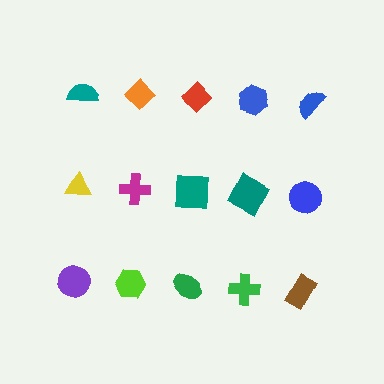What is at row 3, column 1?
A purple circle.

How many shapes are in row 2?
5 shapes.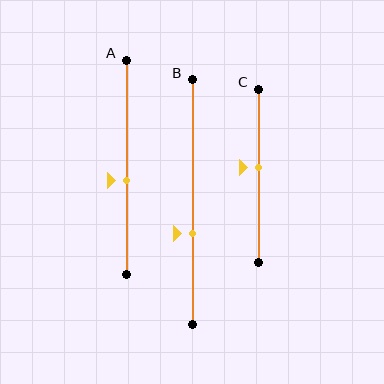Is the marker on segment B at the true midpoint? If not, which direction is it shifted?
No, the marker on segment B is shifted downward by about 13% of the segment length.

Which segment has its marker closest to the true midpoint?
Segment C has its marker closest to the true midpoint.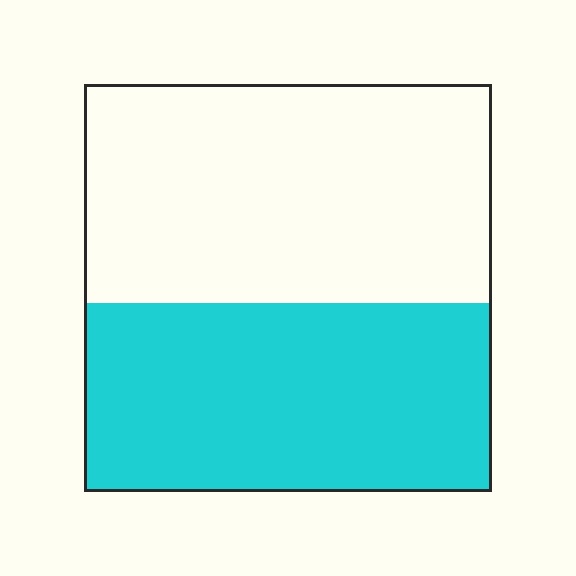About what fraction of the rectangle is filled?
About one half (1/2).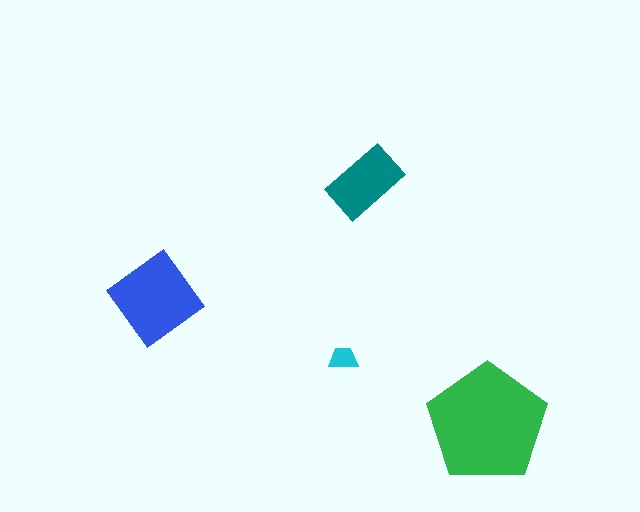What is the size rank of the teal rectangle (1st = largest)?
3rd.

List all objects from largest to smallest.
The green pentagon, the blue diamond, the teal rectangle, the cyan trapezoid.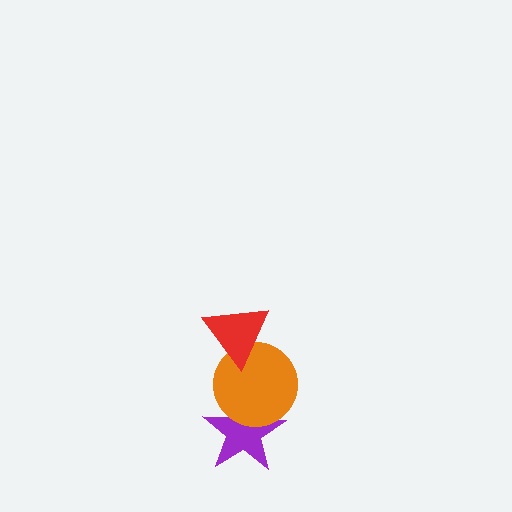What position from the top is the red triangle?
The red triangle is 1st from the top.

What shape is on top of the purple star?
The orange circle is on top of the purple star.